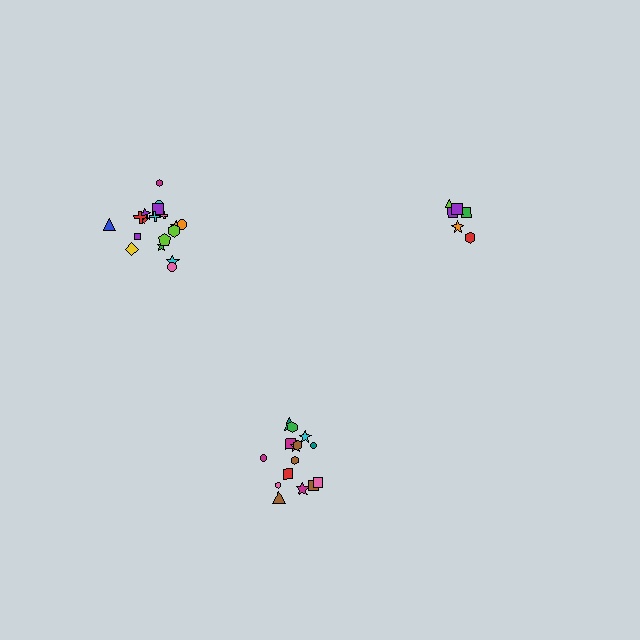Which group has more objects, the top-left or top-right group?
The top-left group.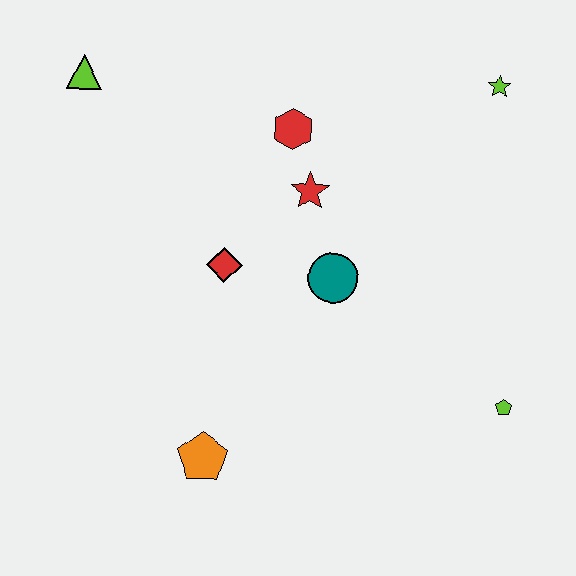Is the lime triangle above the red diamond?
Yes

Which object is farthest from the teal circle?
The lime triangle is farthest from the teal circle.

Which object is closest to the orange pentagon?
The red diamond is closest to the orange pentagon.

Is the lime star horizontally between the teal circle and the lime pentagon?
Yes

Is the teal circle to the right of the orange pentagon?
Yes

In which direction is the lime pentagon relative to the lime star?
The lime pentagon is below the lime star.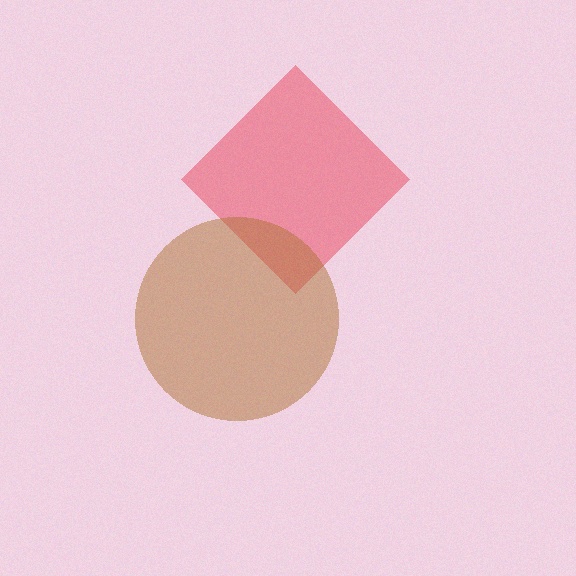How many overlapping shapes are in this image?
There are 2 overlapping shapes in the image.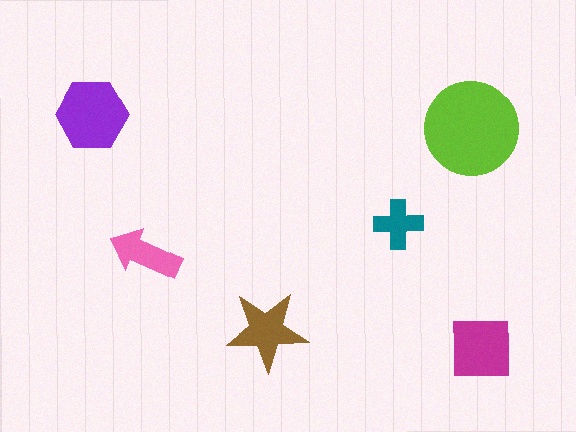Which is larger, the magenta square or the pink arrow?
The magenta square.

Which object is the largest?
The lime circle.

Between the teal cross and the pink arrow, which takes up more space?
The pink arrow.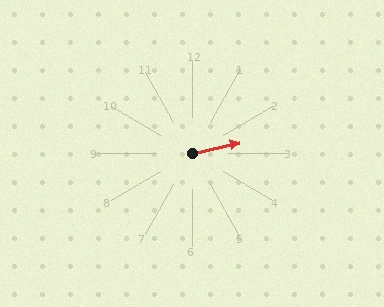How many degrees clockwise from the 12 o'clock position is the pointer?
Approximately 77 degrees.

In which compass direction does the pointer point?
East.